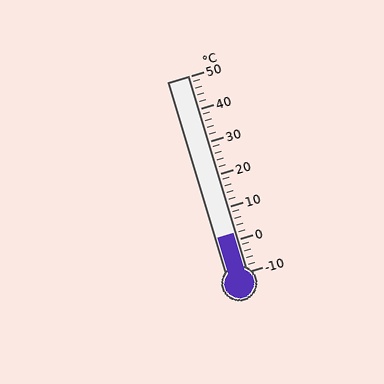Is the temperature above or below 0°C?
The temperature is above 0°C.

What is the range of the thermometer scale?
The thermometer scale ranges from -10°C to 50°C.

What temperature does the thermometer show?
The thermometer shows approximately 2°C.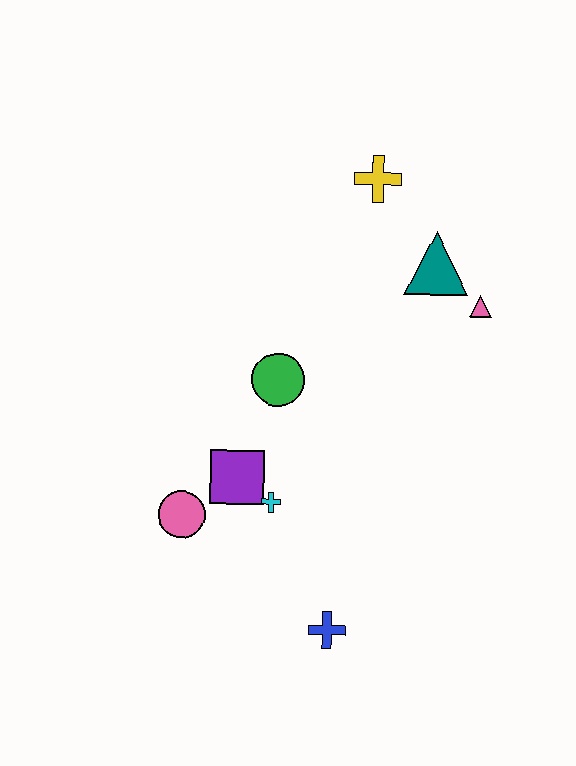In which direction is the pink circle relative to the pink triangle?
The pink circle is to the left of the pink triangle.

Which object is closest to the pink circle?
The purple square is closest to the pink circle.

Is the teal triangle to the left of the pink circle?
No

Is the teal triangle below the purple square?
No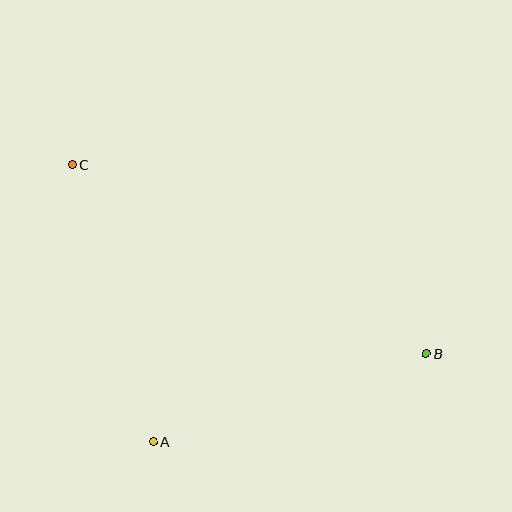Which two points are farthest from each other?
Points B and C are farthest from each other.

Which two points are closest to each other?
Points A and B are closest to each other.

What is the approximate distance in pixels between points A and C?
The distance between A and C is approximately 288 pixels.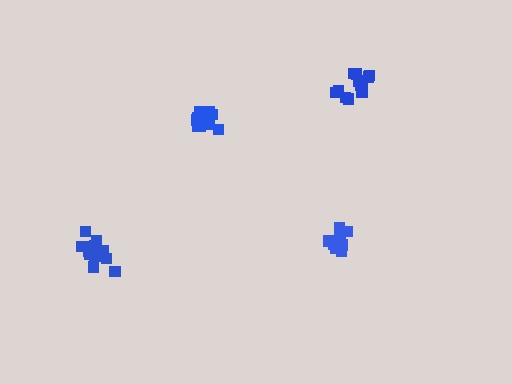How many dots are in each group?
Group 1: 14 dots, Group 2: 14 dots, Group 3: 11 dots, Group 4: 13 dots (52 total).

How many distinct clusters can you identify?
There are 4 distinct clusters.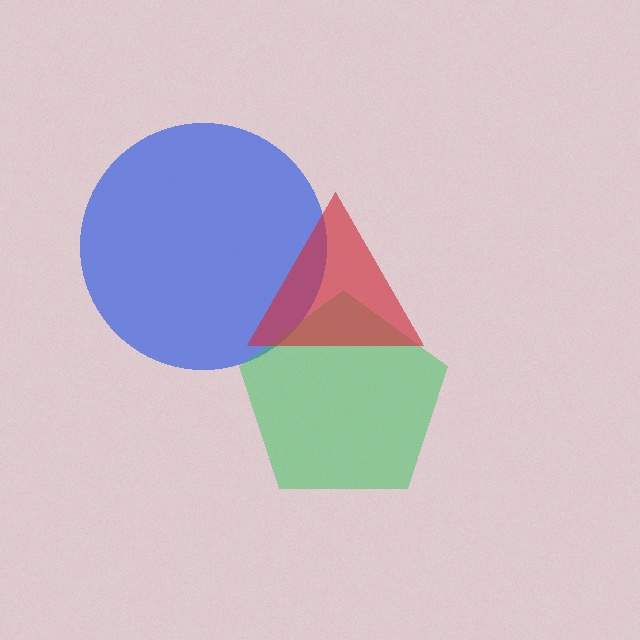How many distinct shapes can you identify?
There are 3 distinct shapes: a blue circle, a green pentagon, a red triangle.